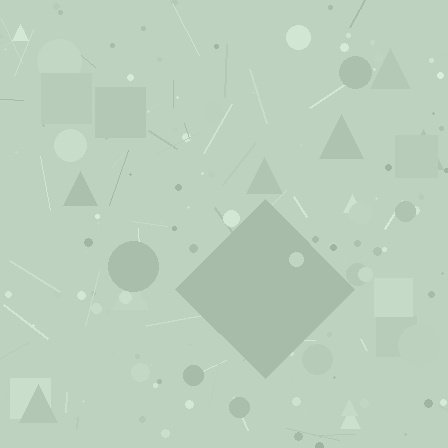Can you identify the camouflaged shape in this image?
The camouflaged shape is a diamond.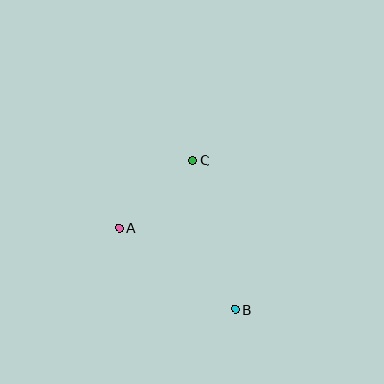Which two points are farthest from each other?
Points B and C are farthest from each other.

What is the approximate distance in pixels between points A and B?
The distance between A and B is approximately 142 pixels.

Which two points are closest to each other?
Points A and C are closest to each other.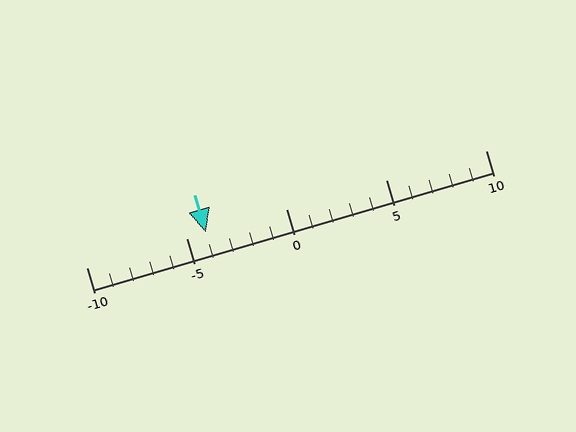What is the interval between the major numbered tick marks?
The major tick marks are spaced 5 units apart.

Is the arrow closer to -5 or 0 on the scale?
The arrow is closer to -5.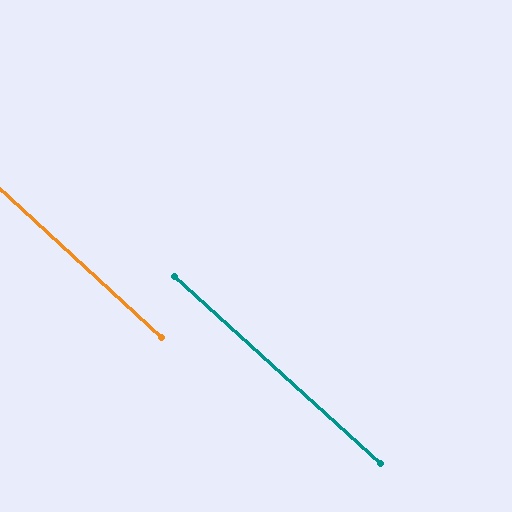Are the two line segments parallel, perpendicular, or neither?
Parallel — their directions differ by only 0.1°.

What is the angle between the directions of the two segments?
Approximately 0 degrees.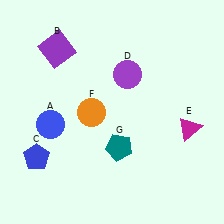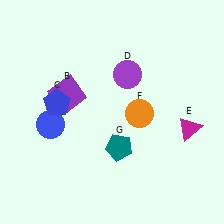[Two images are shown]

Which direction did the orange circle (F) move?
The orange circle (F) moved right.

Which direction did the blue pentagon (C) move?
The blue pentagon (C) moved up.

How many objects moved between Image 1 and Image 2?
3 objects moved between the two images.